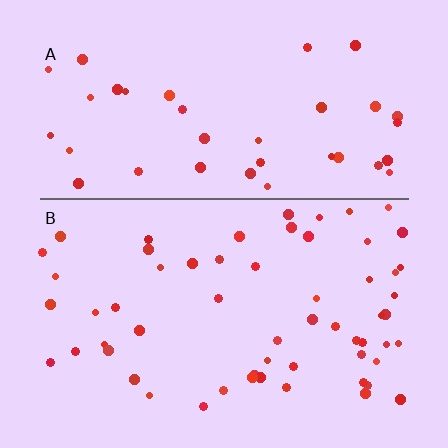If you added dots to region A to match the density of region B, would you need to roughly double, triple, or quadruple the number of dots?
Approximately double.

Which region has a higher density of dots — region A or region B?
B (the bottom).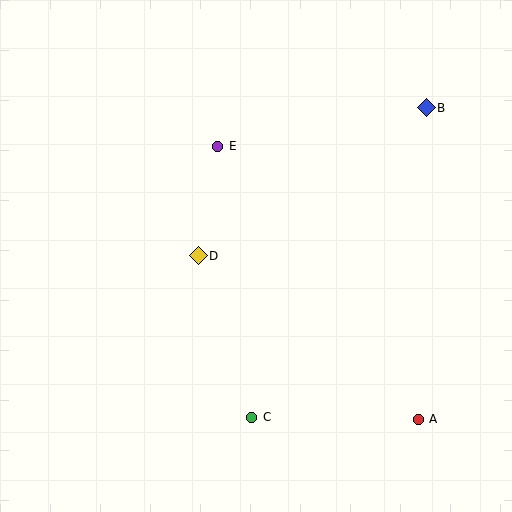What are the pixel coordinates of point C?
Point C is at (252, 417).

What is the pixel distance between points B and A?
The distance between B and A is 312 pixels.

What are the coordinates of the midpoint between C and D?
The midpoint between C and D is at (225, 337).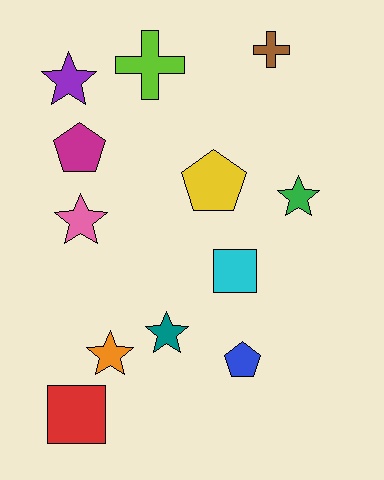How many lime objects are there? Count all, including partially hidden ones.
There is 1 lime object.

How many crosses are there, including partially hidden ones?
There are 2 crosses.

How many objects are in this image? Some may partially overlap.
There are 12 objects.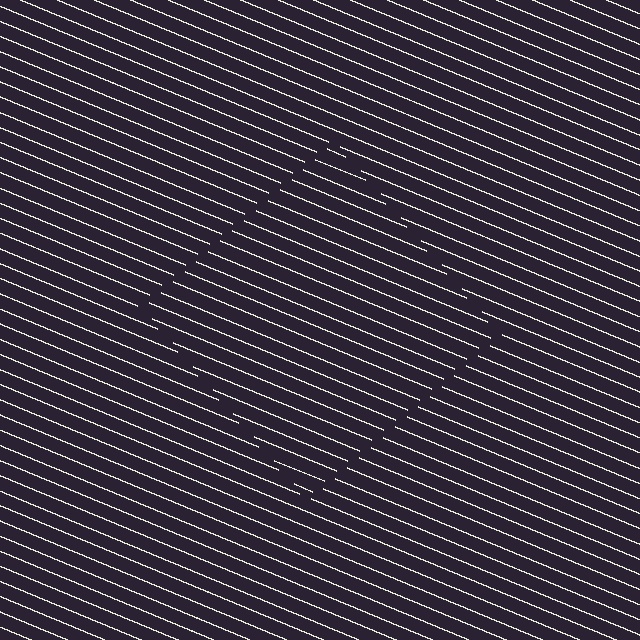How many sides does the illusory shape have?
4 sides — the line-ends trace a square.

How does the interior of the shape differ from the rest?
The interior of the shape contains the same grating, shifted by half a period — the contour is defined by the phase discontinuity where line-ends from the inner and outer gratings abut.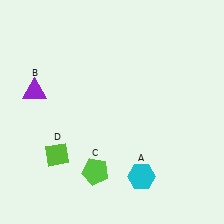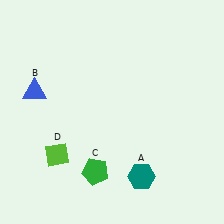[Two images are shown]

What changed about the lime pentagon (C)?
In Image 1, C is lime. In Image 2, it changed to green.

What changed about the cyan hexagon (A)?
In Image 1, A is cyan. In Image 2, it changed to teal.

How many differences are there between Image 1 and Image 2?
There are 3 differences between the two images.